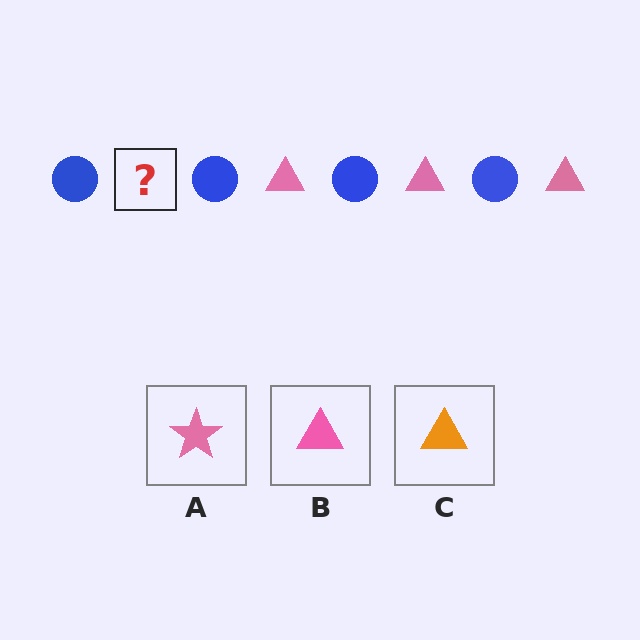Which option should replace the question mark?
Option B.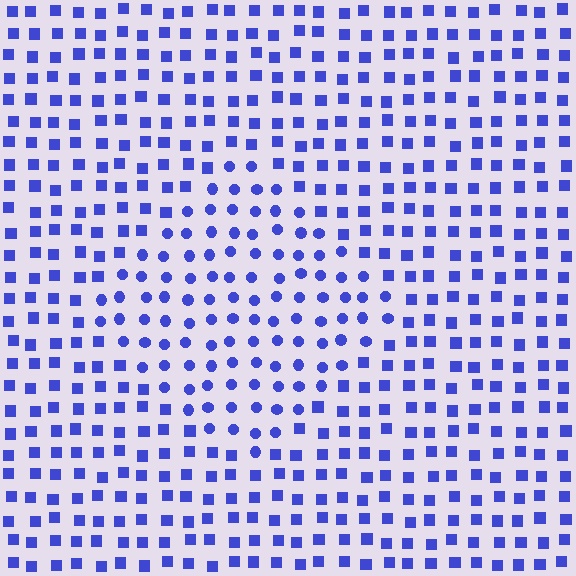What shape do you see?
I see a diamond.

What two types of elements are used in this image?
The image uses circles inside the diamond region and squares outside it.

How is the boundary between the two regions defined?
The boundary is defined by a change in element shape: circles inside vs. squares outside. All elements share the same color and spacing.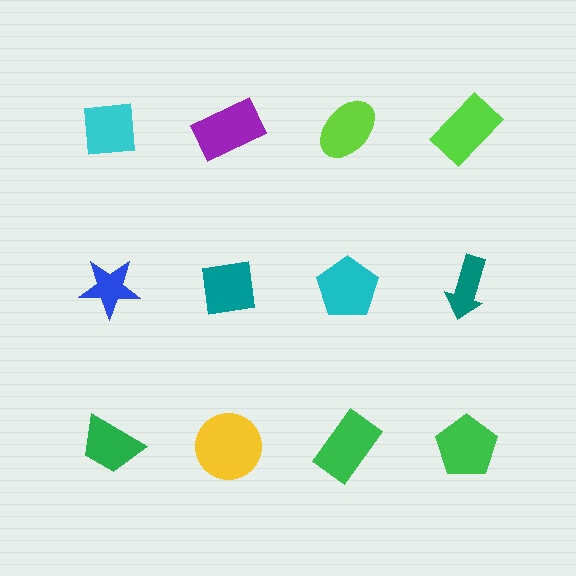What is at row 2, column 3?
A cyan pentagon.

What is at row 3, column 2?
A yellow circle.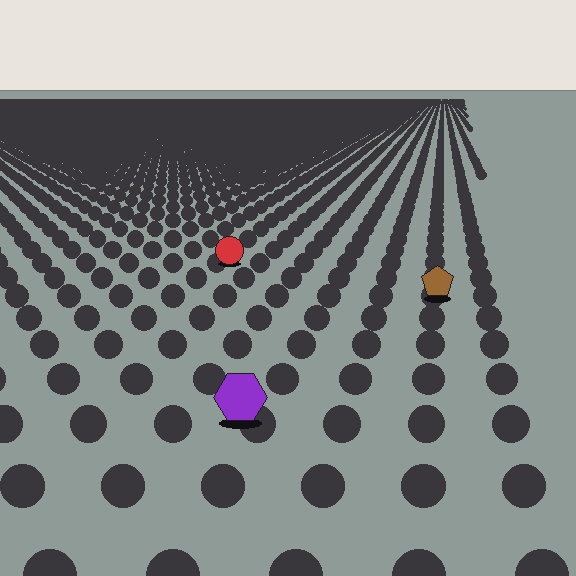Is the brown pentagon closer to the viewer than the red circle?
Yes. The brown pentagon is closer — you can tell from the texture gradient: the ground texture is coarser near it.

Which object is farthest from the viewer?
The red circle is farthest from the viewer. It appears smaller and the ground texture around it is denser.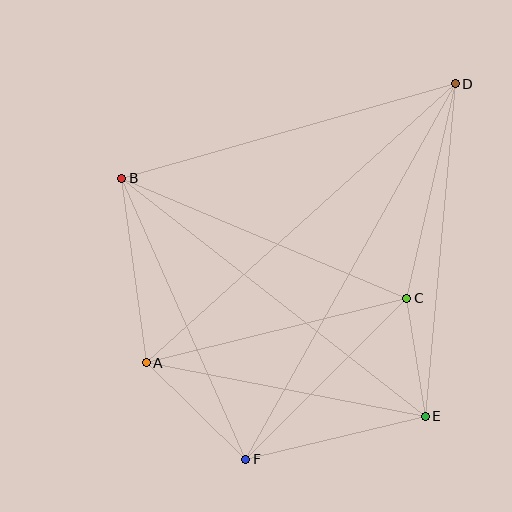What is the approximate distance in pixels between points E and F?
The distance between E and F is approximately 184 pixels.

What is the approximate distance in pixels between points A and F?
The distance between A and F is approximately 139 pixels.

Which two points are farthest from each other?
Points D and F are farthest from each other.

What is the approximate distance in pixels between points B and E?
The distance between B and E is approximately 386 pixels.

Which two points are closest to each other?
Points C and E are closest to each other.